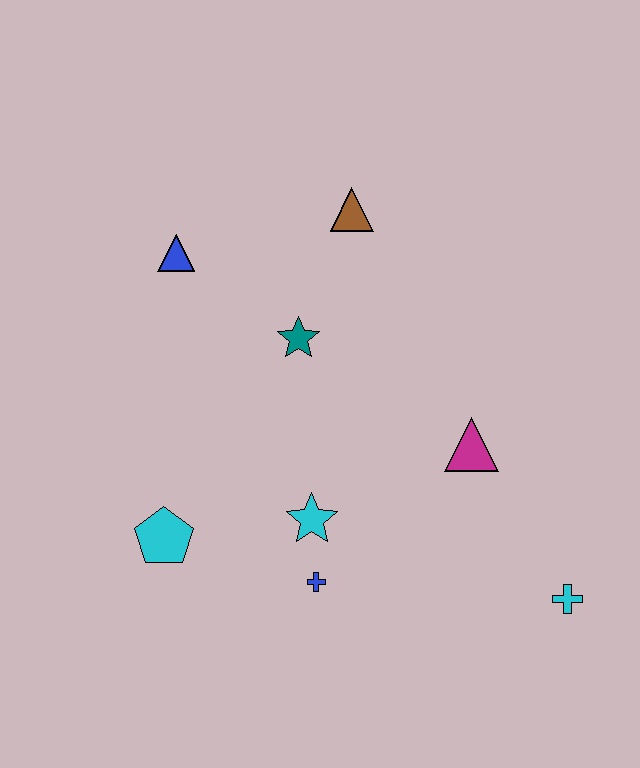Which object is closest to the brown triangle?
The teal star is closest to the brown triangle.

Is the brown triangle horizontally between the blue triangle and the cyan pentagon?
No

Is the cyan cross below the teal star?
Yes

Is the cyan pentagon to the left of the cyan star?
Yes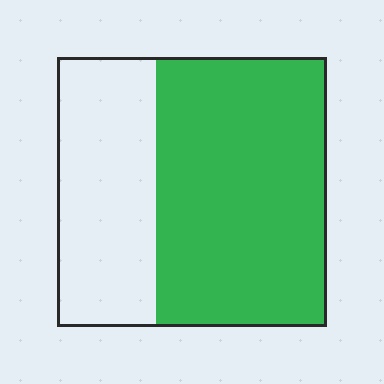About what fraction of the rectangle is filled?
About five eighths (5/8).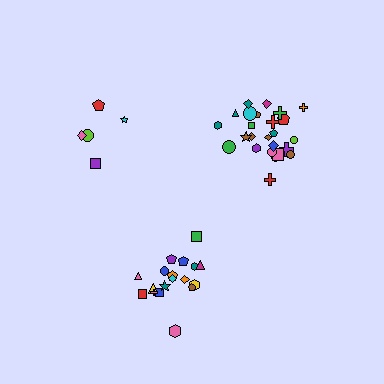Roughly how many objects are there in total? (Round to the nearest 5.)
Roughly 50 objects in total.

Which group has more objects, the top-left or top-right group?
The top-right group.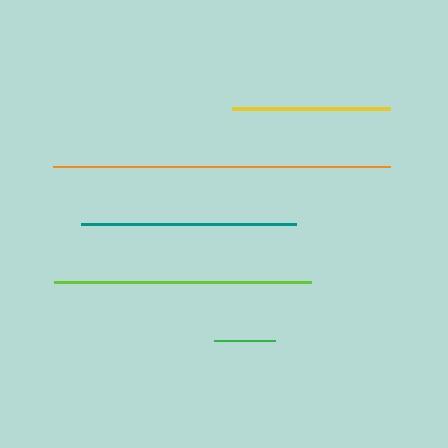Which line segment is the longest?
The orange line is the longest at approximately 338 pixels.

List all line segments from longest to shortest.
From longest to shortest: orange, lime, teal, yellow, green.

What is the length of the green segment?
The green segment is approximately 61 pixels long.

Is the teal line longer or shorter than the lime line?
The lime line is longer than the teal line.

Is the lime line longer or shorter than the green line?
The lime line is longer than the green line.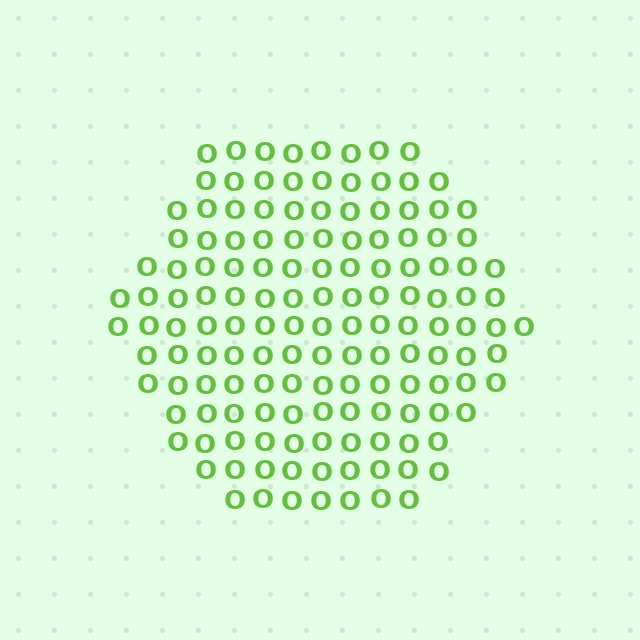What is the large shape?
The large shape is a hexagon.